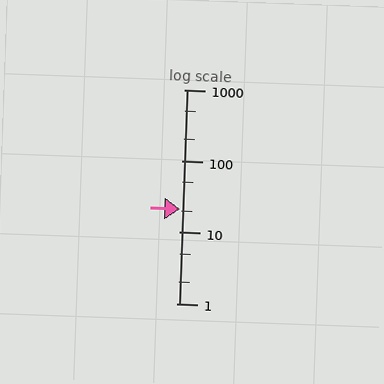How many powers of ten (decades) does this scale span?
The scale spans 3 decades, from 1 to 1000.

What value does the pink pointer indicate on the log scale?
The pointer indicates approximately 21.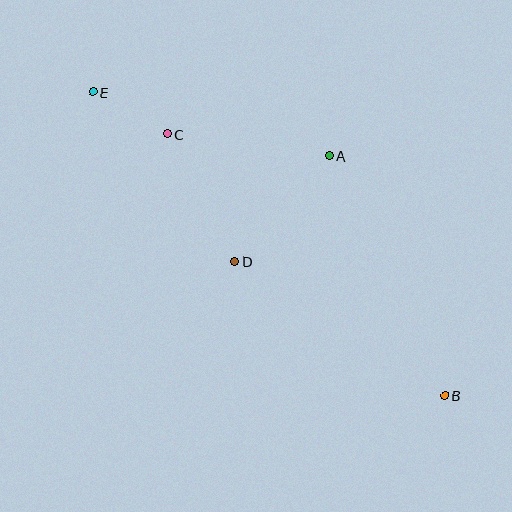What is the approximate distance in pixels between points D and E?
The distance between D and E is approximately 221 pixels.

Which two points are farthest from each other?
Points B and E are farthest from each other.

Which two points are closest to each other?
Points C and E are closest to each other.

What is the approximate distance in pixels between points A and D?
The distance between A and D is approximately 142 pixels.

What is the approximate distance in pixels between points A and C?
The distance between A and C is approximately 164 pixels.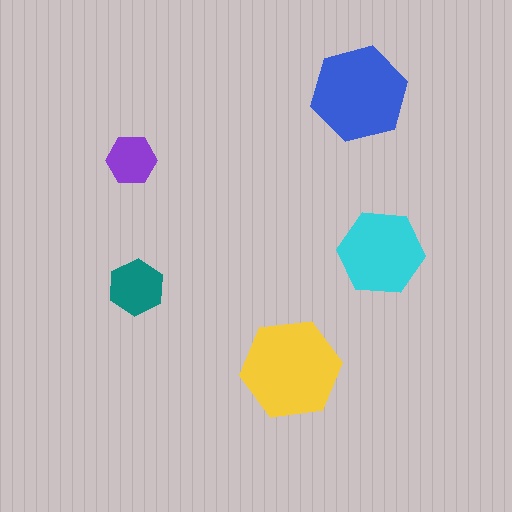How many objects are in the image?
There are 5 objects in the image.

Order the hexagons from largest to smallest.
the yellow one, the blue one, the cyan one, the teal one, the purple one.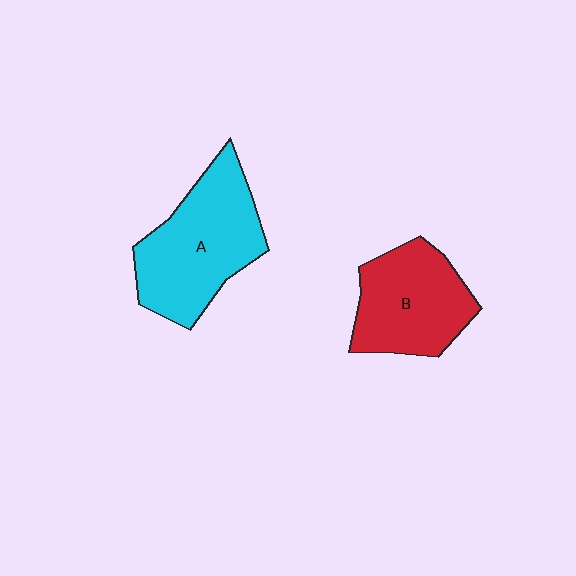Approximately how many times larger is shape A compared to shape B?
Approximately 1.2 times.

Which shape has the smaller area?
Shape B (red).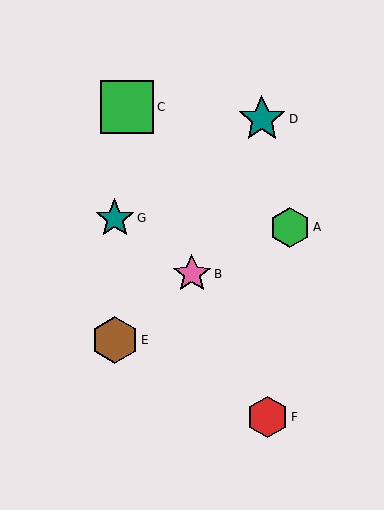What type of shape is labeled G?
Shape G is a teal star.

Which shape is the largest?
The green square (labeled C) is the largest.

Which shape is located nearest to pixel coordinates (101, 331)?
The brown hexagon (labeled E) at (115, 340) is nearest to that location.